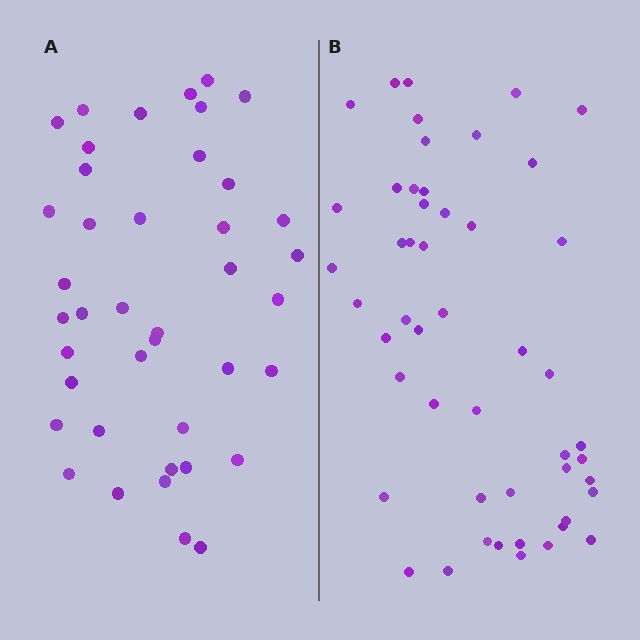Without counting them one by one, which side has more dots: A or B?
Region B (the right region) has more dots.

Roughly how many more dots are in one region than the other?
Region B has roughly 8 or so more dots than region A.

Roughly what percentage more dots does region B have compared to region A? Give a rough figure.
About 20% more.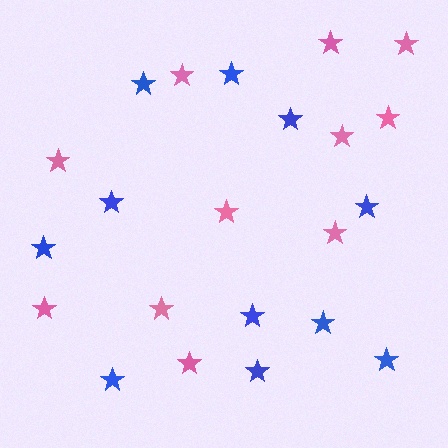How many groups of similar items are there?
There are 2 groups: one group of pink stars (11) and one group of blue stars (11).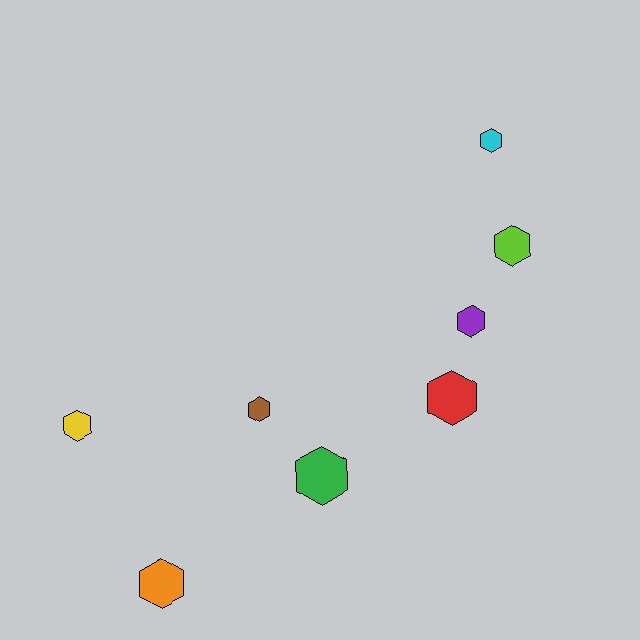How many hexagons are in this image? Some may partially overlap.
There are 8 hexagons.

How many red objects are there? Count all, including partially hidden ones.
There is 1 red object.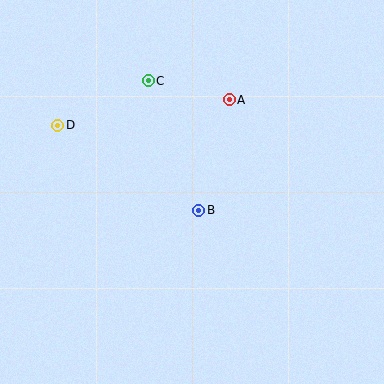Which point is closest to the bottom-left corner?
Point B is closest to the bottom-left corner.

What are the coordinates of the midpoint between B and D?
The midpoint between B and D is at (128, 168).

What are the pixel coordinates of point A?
Point A is at (229, 100).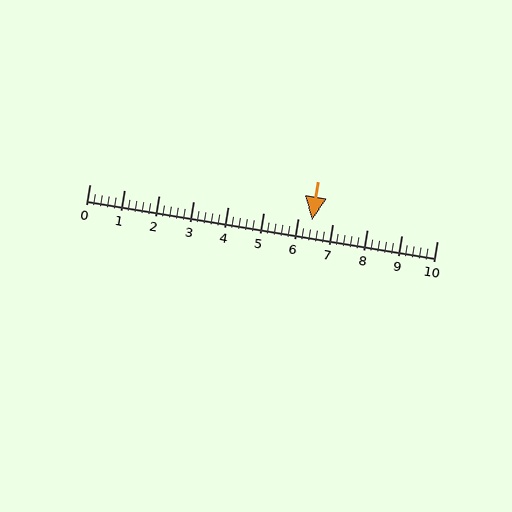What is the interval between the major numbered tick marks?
The major tick marks are spaced 1 units apart.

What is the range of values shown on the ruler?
The ruler shows values from 0 to 10.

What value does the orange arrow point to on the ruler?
The orange arrow points to approximately 6.4.